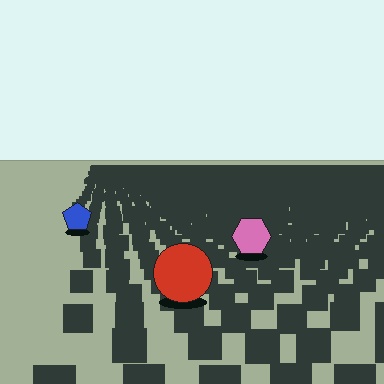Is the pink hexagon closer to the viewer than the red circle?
No. The red circle is closer — you can tell from the texture gradient: the ground texture is coarser near it.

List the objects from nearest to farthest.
From nearest to farthest: the red circle, the pink hexagon, the blue pentagon.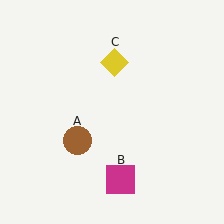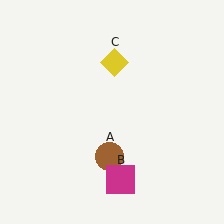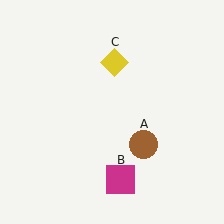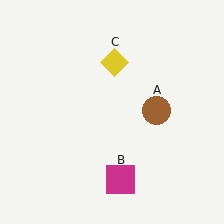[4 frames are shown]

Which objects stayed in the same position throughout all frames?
Magenta square (object B) and yellow diamond (object C) remained stationary.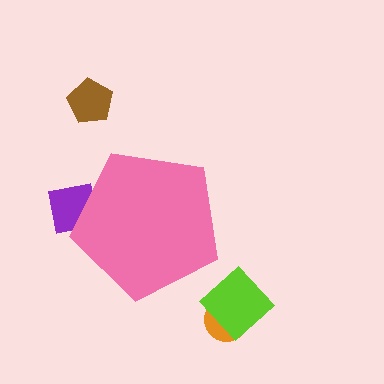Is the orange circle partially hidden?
No, the orange circle is fully visible.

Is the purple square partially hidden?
Yes, the purple square is partially hidden behind the pink pentagon.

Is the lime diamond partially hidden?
No, the lime diamond is fully visible.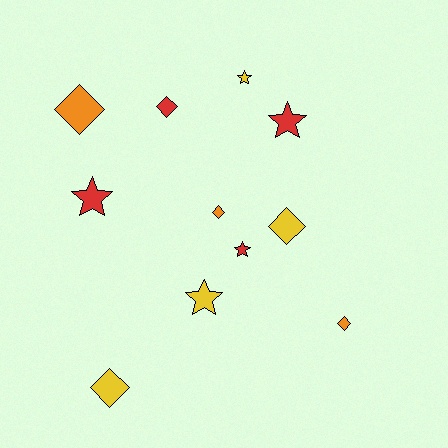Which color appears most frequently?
Red, with 4 objects.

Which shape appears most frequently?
Diamond, with 6 objects.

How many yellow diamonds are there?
There are 2 yellow diamonds.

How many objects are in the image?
There are 11 objects.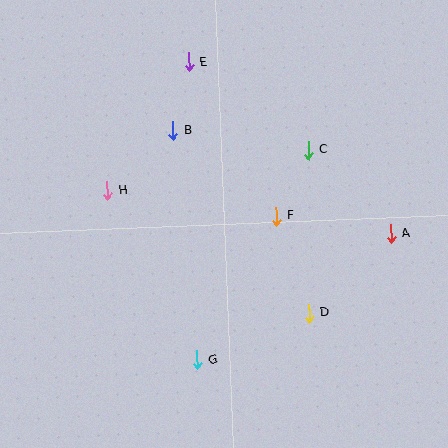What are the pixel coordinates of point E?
Point E is at (189, 62).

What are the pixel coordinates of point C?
Point C is at (308, 150).